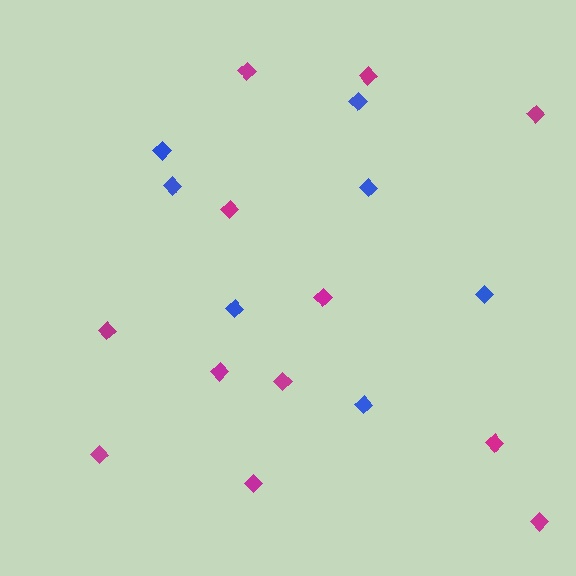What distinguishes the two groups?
There are 2 groups: one group of magenta diamonds (12) and one group of blue diamonds (7).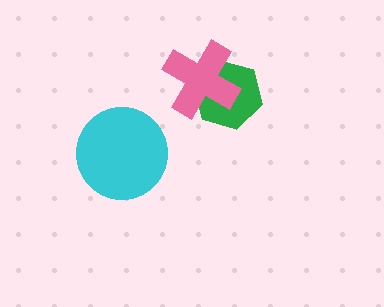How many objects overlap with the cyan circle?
0 objects overlap with the cyan circle.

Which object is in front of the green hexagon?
The pink cross is in front of the green hexagon.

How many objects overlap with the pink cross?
1 object overlaps with the pink cross.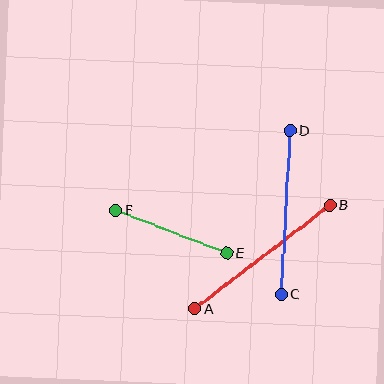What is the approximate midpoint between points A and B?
The midpoint is at approximately (262, 257) pixels.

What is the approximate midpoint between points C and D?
The midpoint is at approximately (285, 212) pixels.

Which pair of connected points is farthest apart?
Points A and B are farthest apart.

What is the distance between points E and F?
The distance is approximately 119 pixels.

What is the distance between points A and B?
The distance is approximately 170 pixels.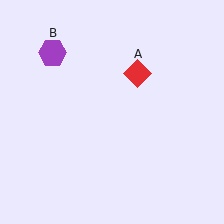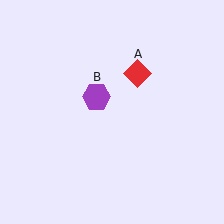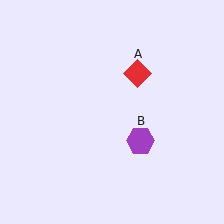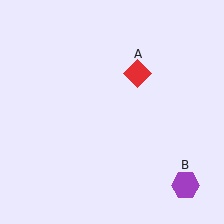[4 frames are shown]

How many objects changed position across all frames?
1 object changed position: purple hexagon (object B).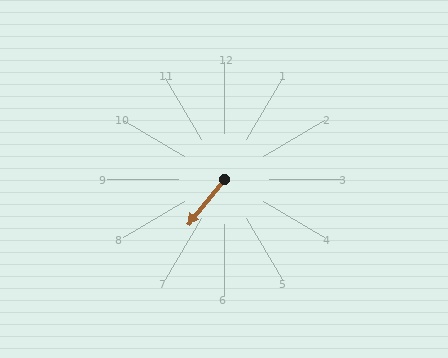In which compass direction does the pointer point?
Southwest.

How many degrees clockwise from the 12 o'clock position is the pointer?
Approximately 219 degrees.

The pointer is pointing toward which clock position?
Roughly 7 o'clock.